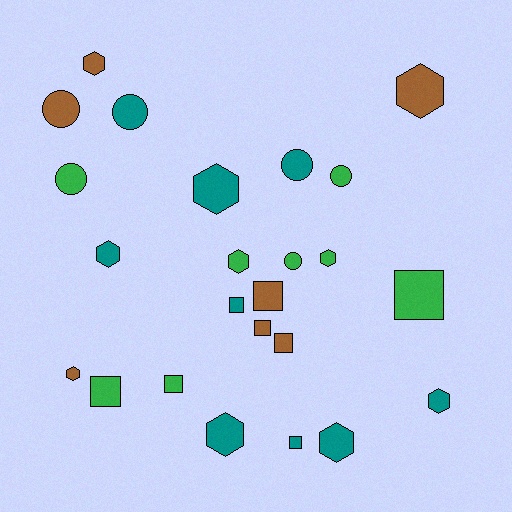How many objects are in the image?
There are 24 objects.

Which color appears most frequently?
Teal, with 9 objects.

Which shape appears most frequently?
Hexagon, with 10 objects.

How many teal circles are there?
There are 2 teal circles.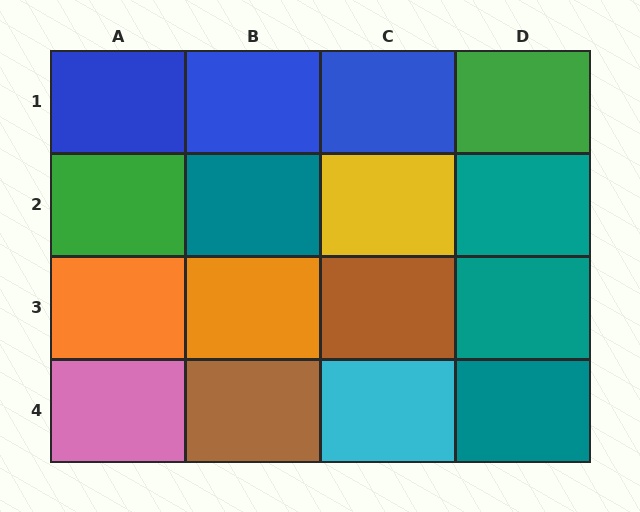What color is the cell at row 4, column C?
Cyan.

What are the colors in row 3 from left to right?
Orange, orange, brown, teal.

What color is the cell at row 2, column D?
Teal.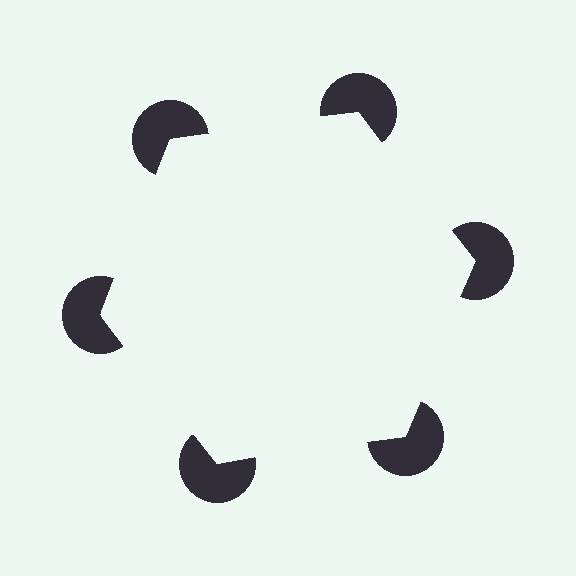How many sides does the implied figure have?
6 sides.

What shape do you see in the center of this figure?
An illusory hexagon — its edges are inferred from the aligned wedge cuts in the pac-man discs, not physically drawn.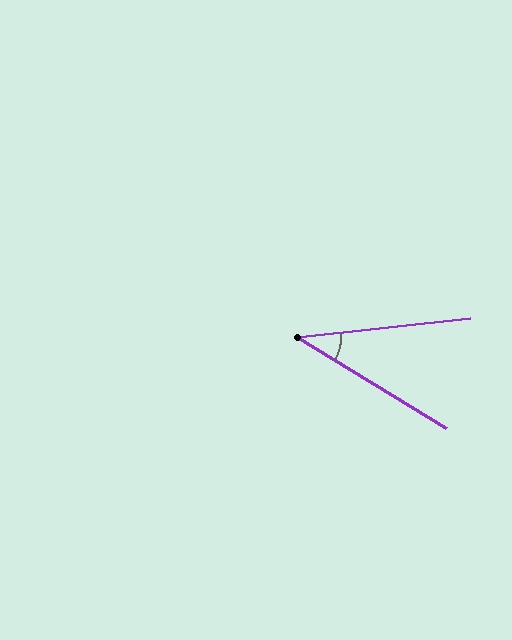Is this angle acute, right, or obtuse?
It is acute.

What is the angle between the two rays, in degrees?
Approximately 38 degrees.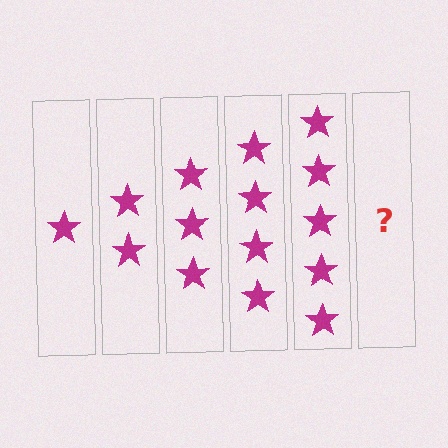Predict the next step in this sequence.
The next step is 6 stars.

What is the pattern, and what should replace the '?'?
The pattern is that each step adds one more star. The '?' should be 6 stars.